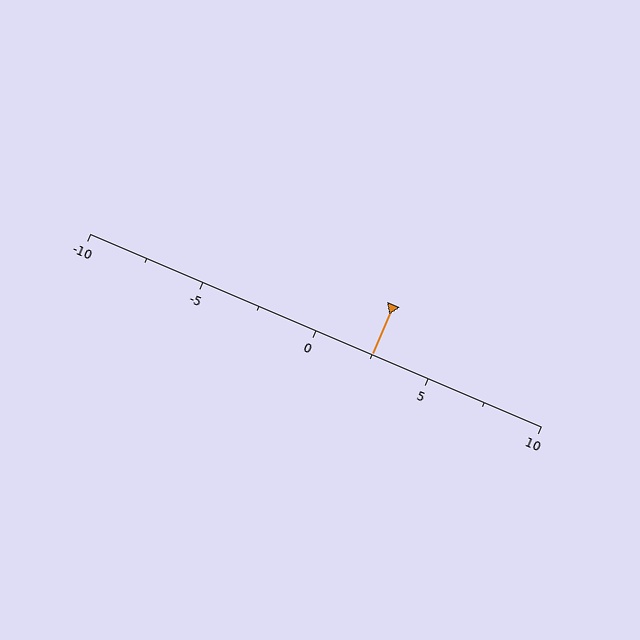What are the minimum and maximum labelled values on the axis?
The axis runs from -10 to 10.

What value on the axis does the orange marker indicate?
The marker indicates approximately 2.5.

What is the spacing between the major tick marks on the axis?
The major ticks are spaced 5 apart.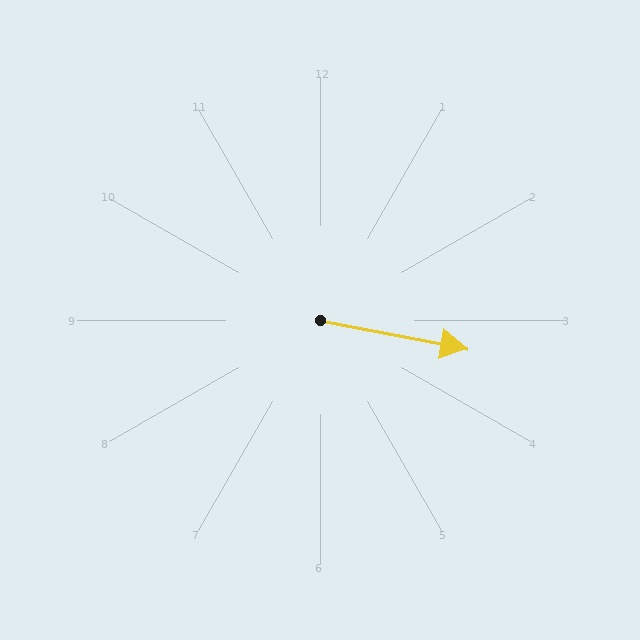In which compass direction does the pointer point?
East.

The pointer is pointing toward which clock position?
Roughly 3 o'clock.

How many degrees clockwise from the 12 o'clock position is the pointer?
Approximately 101 degrees.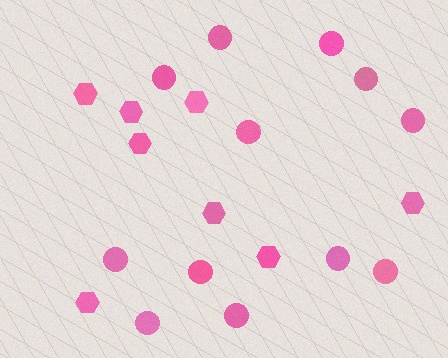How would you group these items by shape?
There are 2 groups: one group of hexagons (8) and one group of circles (12).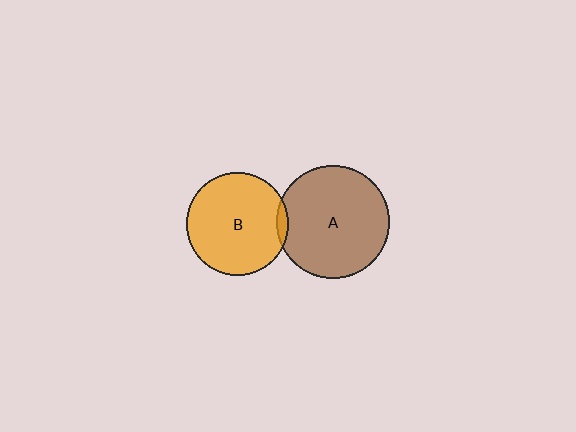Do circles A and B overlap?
Yes.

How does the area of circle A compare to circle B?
Approximately 1.2 times.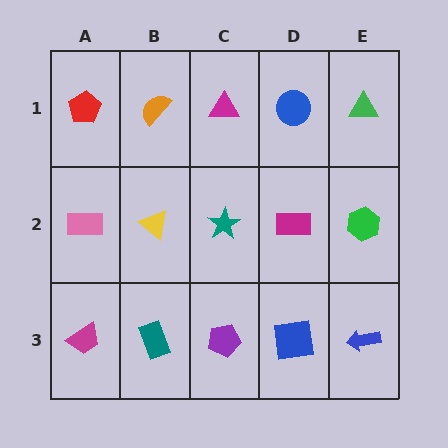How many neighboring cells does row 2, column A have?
3.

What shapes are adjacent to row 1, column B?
A yellow triangle (row 2, column B), a red pentagon (row 1, column A), a magenta triangle (row 1, column C).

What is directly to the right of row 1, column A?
An orange semicircle.